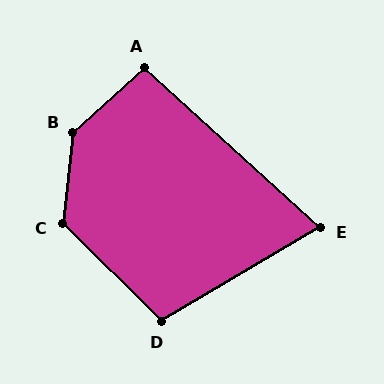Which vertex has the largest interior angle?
B, at approximately 139 degrees.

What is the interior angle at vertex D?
Approximately 105 degrees (obtuse).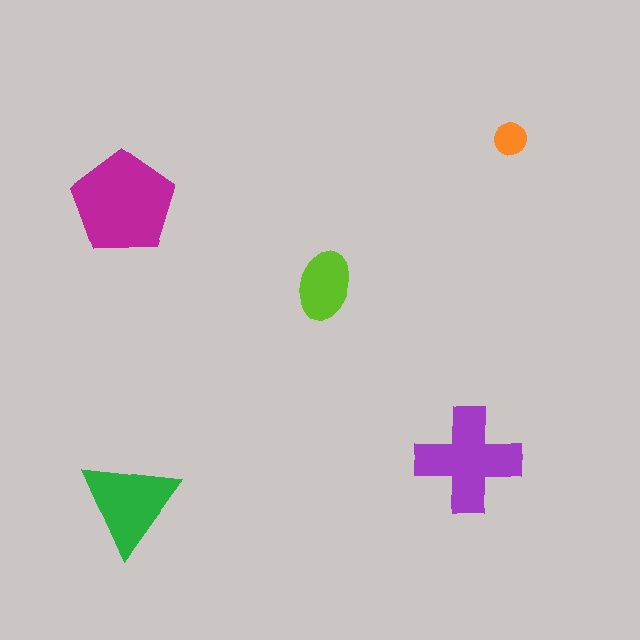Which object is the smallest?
The orange circle.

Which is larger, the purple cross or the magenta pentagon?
The magenta pentagon.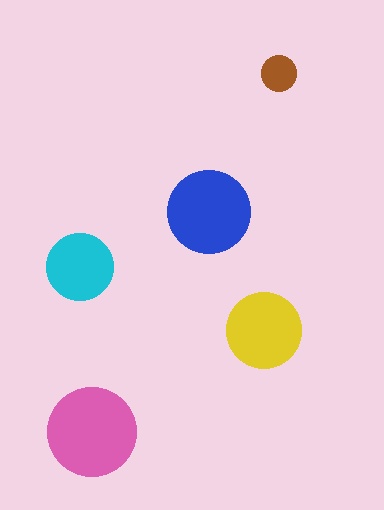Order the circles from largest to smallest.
the pink one, the blue one, the yellow one, the cyan one, the brown one.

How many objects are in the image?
There are 5 objects in the image.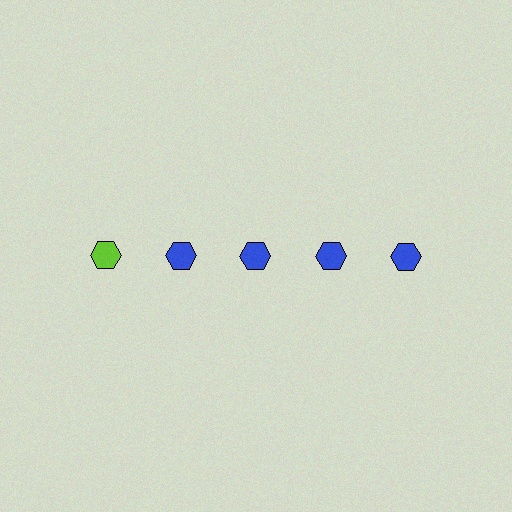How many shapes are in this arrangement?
There are 5 shapes arranged in a grid pattern.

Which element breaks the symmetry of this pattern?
The lime hexagon in the top row, leftmost column breaks the symmetry. All other shapes are blue hexagons.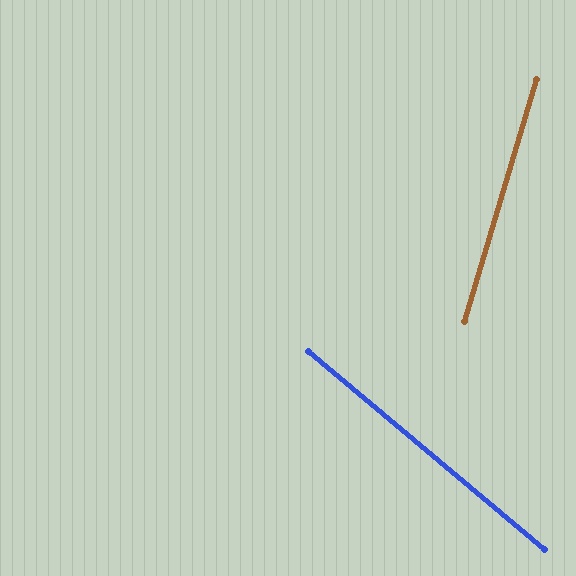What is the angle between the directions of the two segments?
Approximately 66 degrees.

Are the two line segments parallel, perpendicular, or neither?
Neither parallel nor perpendicular — they differ by about 66°.